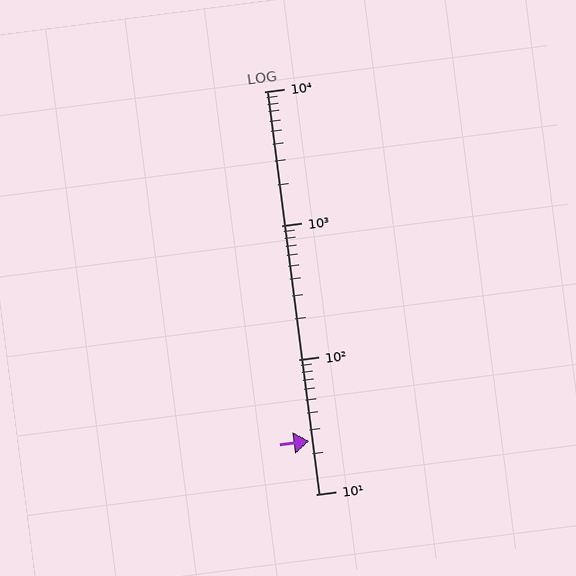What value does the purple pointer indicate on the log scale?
The pointer indicates approximately 25.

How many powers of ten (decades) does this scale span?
The scale spans 3 decades, from 10 to 10000.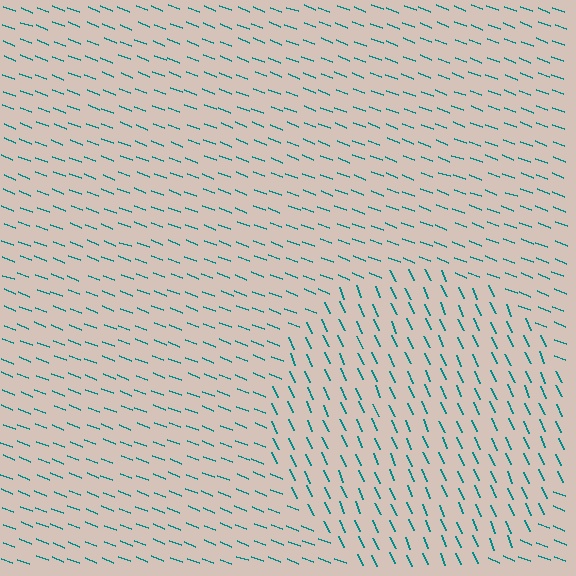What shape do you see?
I see a circle.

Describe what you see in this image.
The image is filled with small teal line segments. A circle region in the image has lines oriented differently from the surrounding lines, creating a visible texture boundary.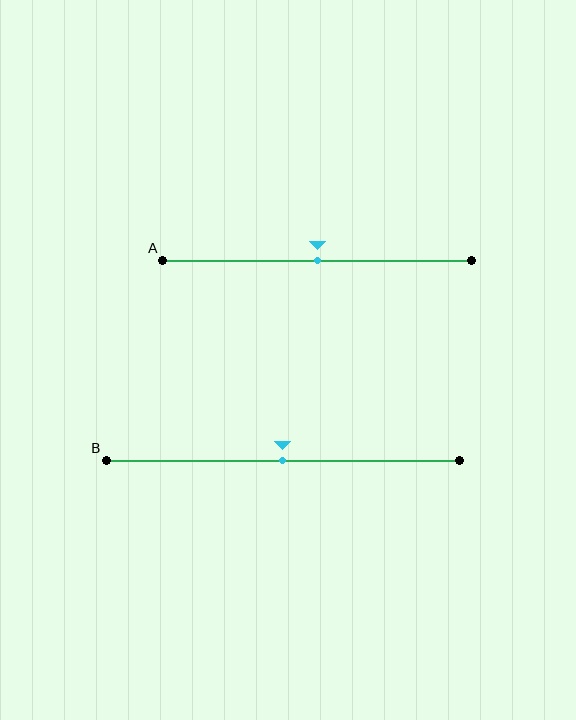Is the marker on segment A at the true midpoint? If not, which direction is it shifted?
Yes, the marker on segment A is at the true midpoint.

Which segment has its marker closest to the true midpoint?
Segment A has its marker closest to the true midpoint.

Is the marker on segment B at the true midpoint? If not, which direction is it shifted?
Yes, the marker on segment B is at the true midpoint.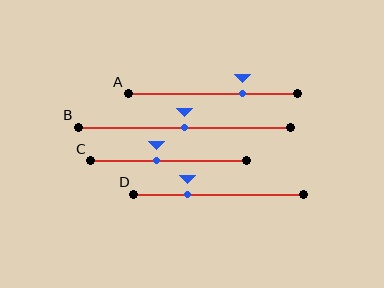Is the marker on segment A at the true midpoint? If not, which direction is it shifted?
No, the marker on segment A is shifted to the right by about 17% of the segment length.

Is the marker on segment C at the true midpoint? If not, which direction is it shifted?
No, the marker on segment C is shifted to the left by about 7% of the segment length.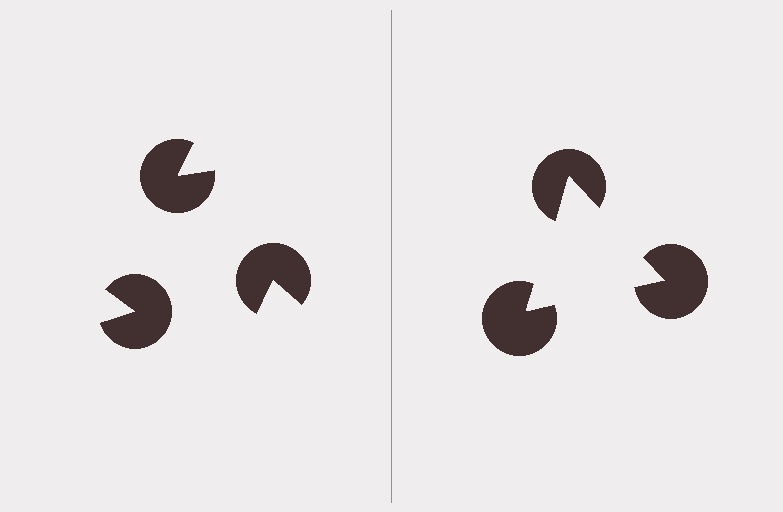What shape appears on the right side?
An illusory triangle.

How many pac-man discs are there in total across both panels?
6 — 3 on each side.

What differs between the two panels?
The pac-man discs are positioned identically on both sides; only the wedge orientations differ. On the right they align to a triangle; on the left they are misaligned.